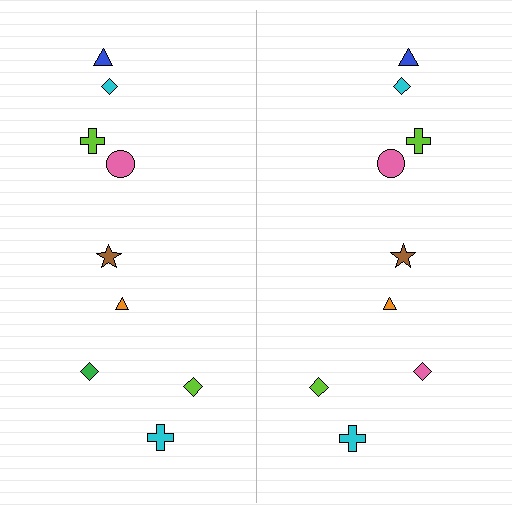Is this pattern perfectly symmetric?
No, the pattern is not perfectly symmetric. The pink diamond on the right side breaks the symmetry — its mirror counterpart is green.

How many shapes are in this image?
There are 18 shapes in this image.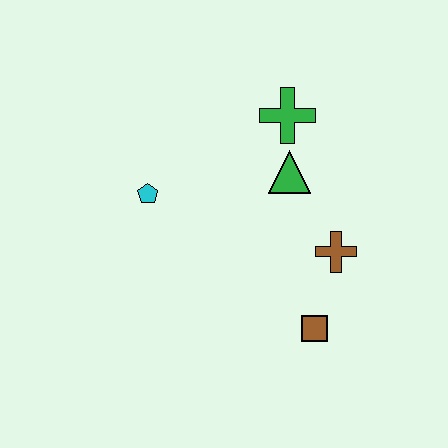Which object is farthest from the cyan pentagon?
The brown square is farthest from the cyan pentagon.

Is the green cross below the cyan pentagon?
No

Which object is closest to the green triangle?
The green cross is closest to the green triangle.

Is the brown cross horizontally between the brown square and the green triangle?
No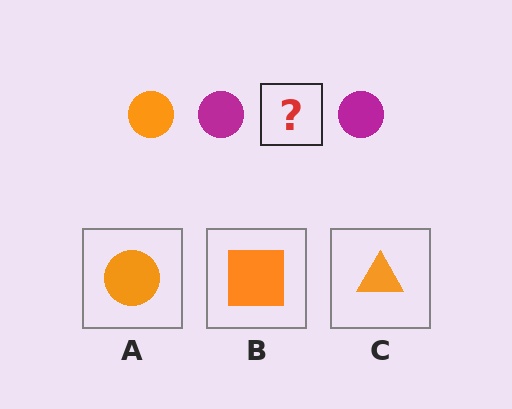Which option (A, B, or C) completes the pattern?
A.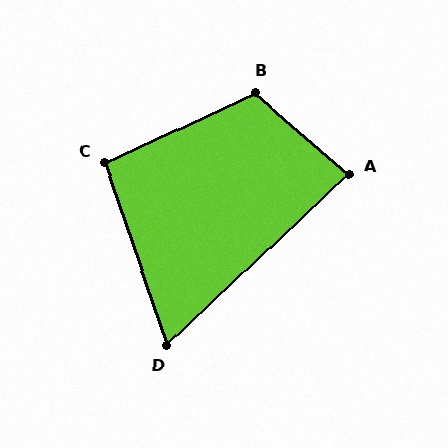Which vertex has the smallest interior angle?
D, at approximately 65 degrees.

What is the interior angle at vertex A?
Approximately 84 degrees (acute).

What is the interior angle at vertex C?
Approximately 96 degrees (obtuse).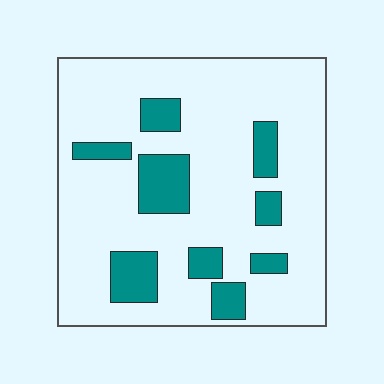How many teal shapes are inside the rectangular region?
9.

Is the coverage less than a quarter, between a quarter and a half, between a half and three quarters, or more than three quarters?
Less than a quarter.